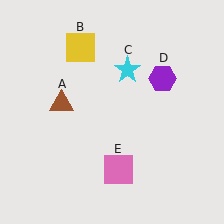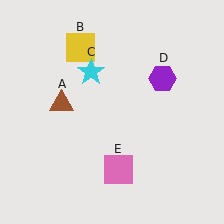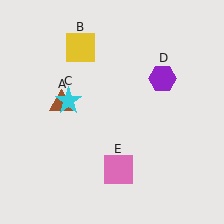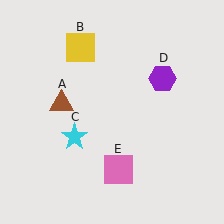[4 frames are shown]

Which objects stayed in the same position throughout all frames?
Brown triangle (object A) and yellow square (object B) and purple hexagon (object D) and pink square (object E) remained stationary.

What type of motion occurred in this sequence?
The cyan star (object C) rotated counterclockwise around the center of the scene.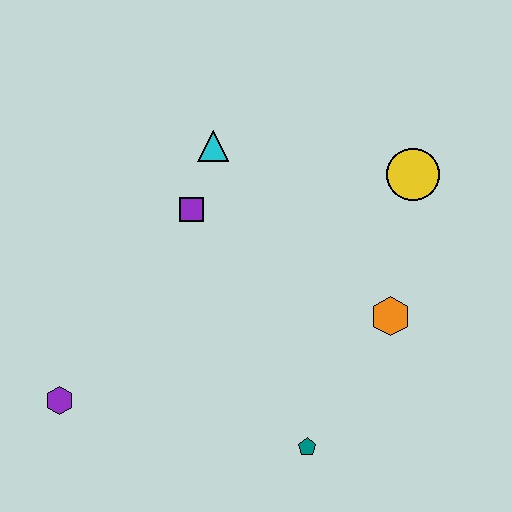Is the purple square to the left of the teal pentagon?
Yes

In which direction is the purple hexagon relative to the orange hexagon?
The purple hexagon is to the left of the orange hexagon.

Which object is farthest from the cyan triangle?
The teal pentagon is farthest from the cyan triangle.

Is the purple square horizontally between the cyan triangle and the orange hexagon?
No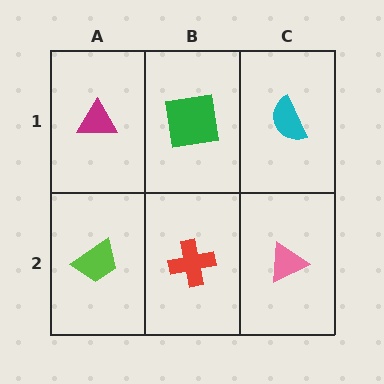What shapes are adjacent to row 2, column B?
A green square (row 1, column B), a lime trapezoid (row 2, column A), a pink triangle (row 2, column C).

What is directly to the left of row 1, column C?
A green square.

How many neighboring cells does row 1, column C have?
2.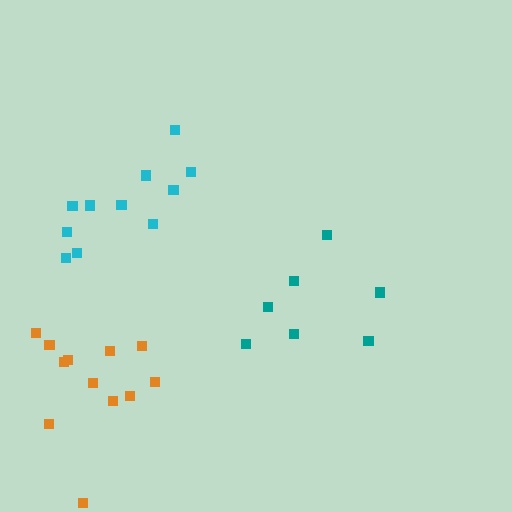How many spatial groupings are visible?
There are 3 spatial groupings.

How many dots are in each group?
Group 1: 12 dots, Group 2: 11 dots, Group 3: 7 dots (30 total).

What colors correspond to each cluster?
The clusters are colored: orange, cyan, teal.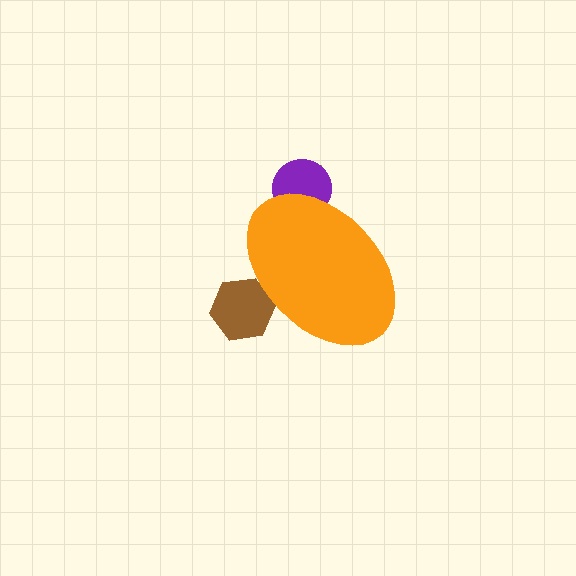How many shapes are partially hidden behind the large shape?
3 shapes are partially hidden.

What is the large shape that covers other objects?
An orange ellipse.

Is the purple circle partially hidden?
Yes, the purple circle is partially hidden behind the orange ellipse.